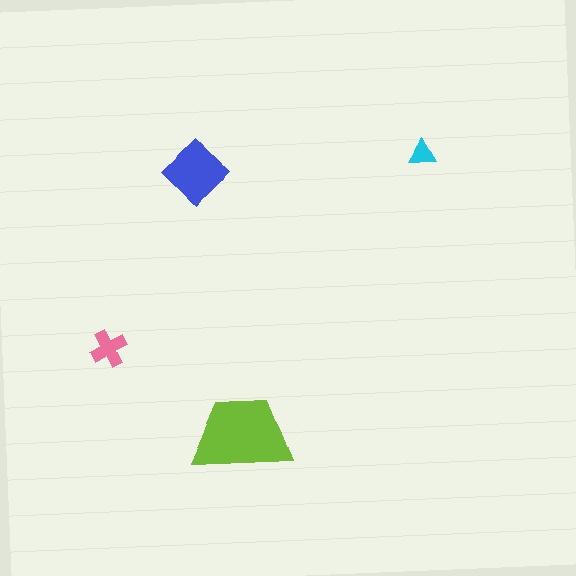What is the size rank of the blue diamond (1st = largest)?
2nd.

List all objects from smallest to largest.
The cyan triangle, the pink cross, the blue diamond, the lime trapezoid.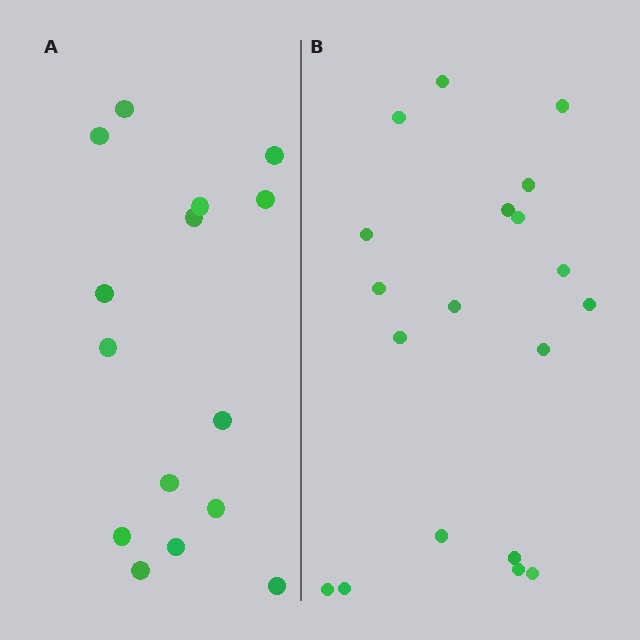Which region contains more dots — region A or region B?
Region B (the right region) has more dots.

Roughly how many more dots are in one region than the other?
Region B has about 4 more dots than region A.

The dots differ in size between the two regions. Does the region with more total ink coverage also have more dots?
No. Region A has more total ink coverage because its dots are larger, but region B actually contains more individual dots. Total area can be misleading — the number of items is what matters here.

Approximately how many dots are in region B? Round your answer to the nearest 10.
About 20 dots. (The exact count is 19, which rounds to 20.)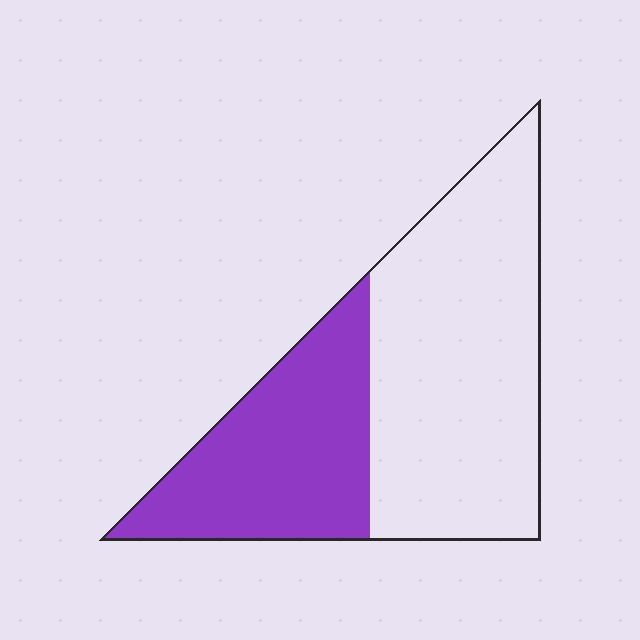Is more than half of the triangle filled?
No.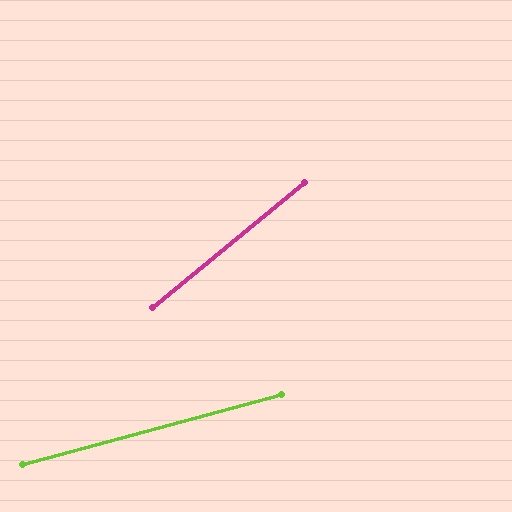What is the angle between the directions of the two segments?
Approximately 24 degrees.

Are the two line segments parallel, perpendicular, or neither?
Neither parallel nor perpendicular — they differ by about 24°.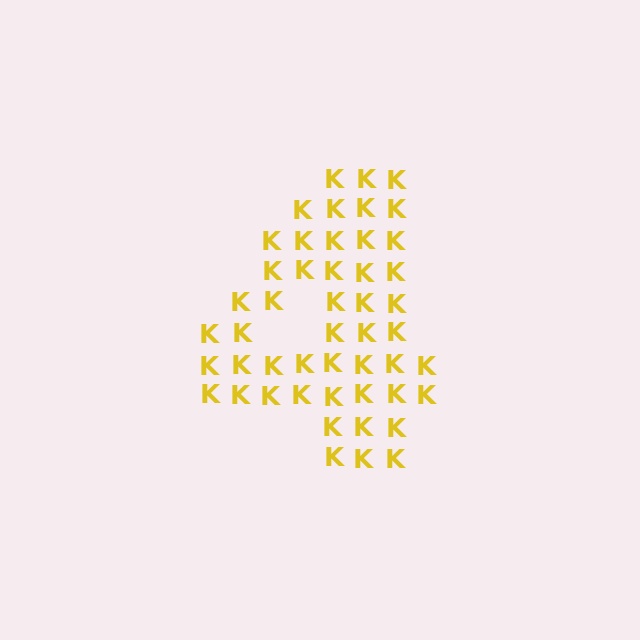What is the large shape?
The large shape is the digit 4.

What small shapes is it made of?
It is made of small letter K's.